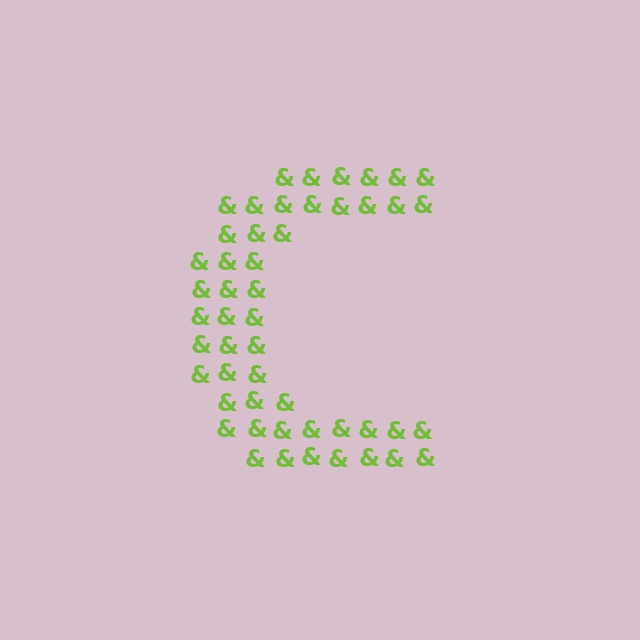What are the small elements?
The small elements are ampersands.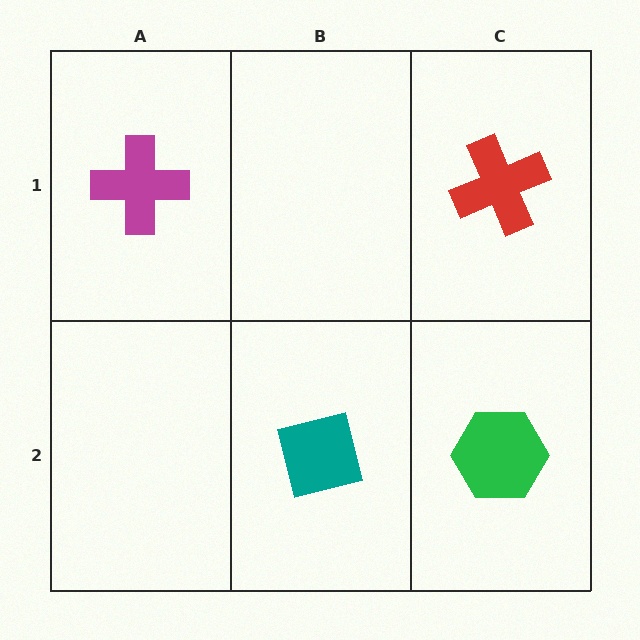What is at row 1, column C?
A red cross.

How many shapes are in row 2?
2 shapes.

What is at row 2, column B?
A teal square.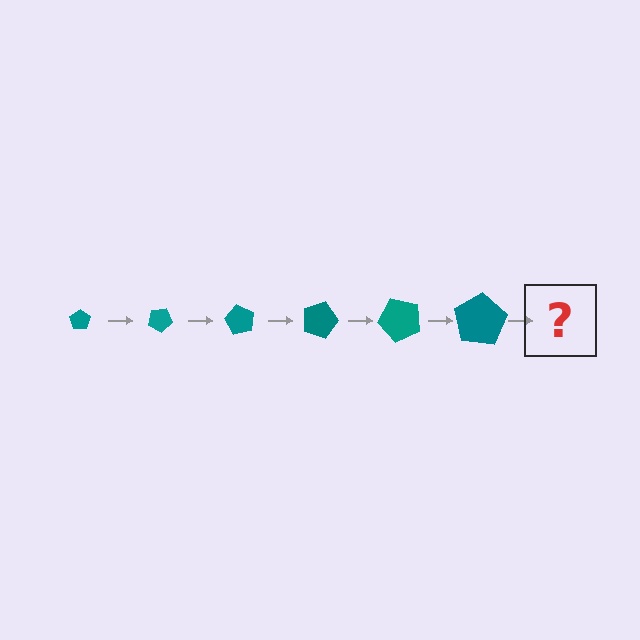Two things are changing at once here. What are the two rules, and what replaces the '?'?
The two rules are that the pentagon grows larger each step and it rotates 30 degrees each step. The '?' should be a pentagon, larger than the previous one and rotated 180 degrees from the start.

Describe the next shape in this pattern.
It should be a pentagon, larger than the previous one and rotated 180 degrees from the start.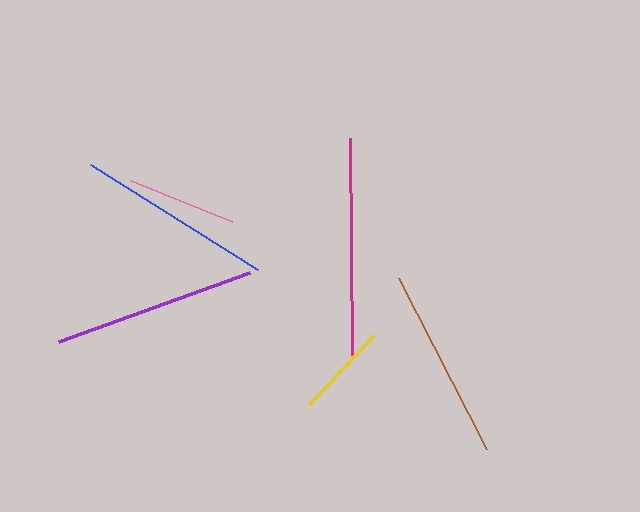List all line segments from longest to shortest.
From longest to shortest: magenta, purple, blue, brown, pink, yellow.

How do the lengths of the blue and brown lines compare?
The blue and brown lines are approximately the same length.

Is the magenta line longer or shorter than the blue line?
The magenta line is longer than the blue line.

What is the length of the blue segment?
The blue segment is approximately 198 pixels long.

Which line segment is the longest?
The magenta line is the longest at approximately 218 pixels.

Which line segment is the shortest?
The yellow line is the shortest at approximately 95 pixels.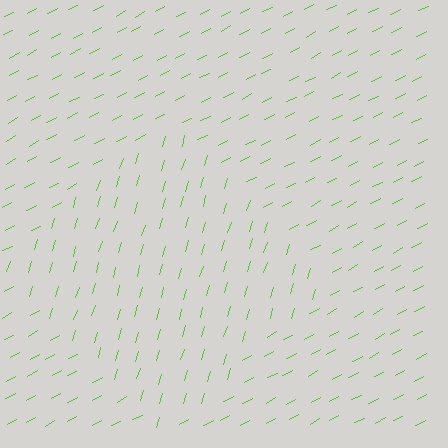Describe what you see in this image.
The image is filled with small lime line segments. A diamond region in the image has lines oriented differently from the surrounding lines, creating a visible texture boundary.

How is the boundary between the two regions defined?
The boundary is defined purely by a change in line orientation (approximately 45 degrees difference). All lines are the same color and thickness.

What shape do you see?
I see a diamond.